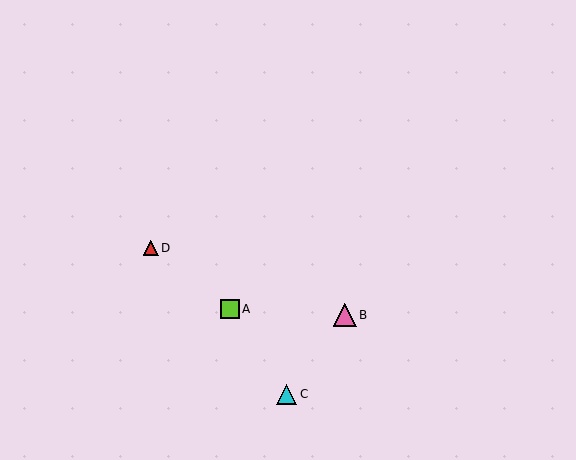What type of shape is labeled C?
Shape C is a cyan triangle.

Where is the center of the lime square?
The center of the lime square is at (230, 309).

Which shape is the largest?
The pink triangle (labeled B) is the largest.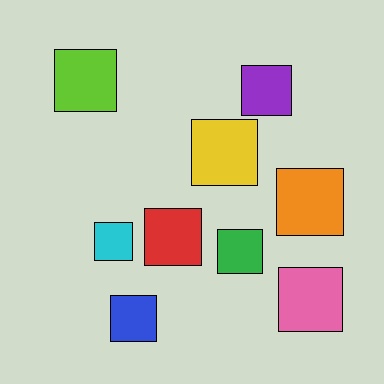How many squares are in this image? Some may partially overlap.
There are 9 squares.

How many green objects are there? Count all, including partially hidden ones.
There is 1 green object.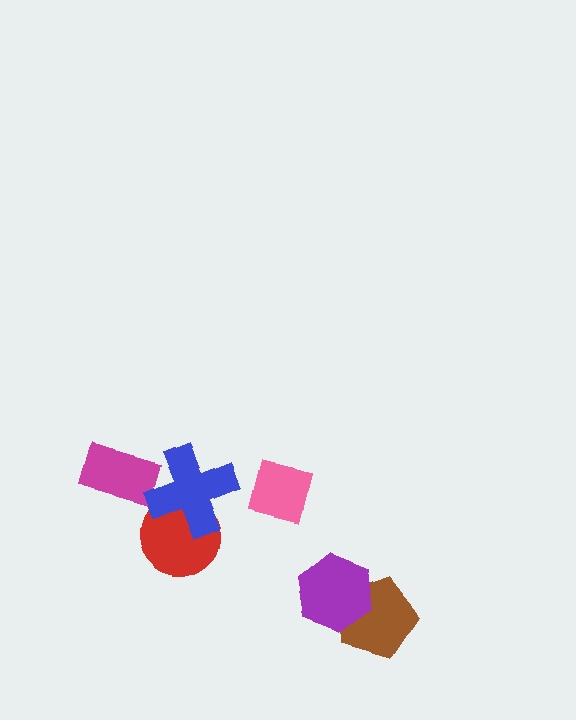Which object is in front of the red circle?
The blue cross is in front of the red circle.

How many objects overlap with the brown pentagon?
1 object overlaps with the brown pentagon.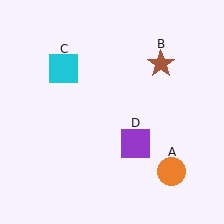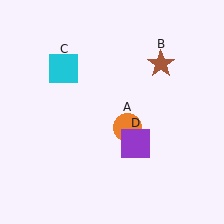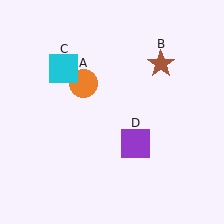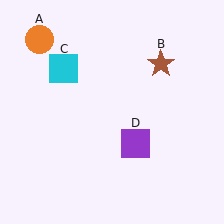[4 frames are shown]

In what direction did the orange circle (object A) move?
The orange circle (object A) moved up and to the left.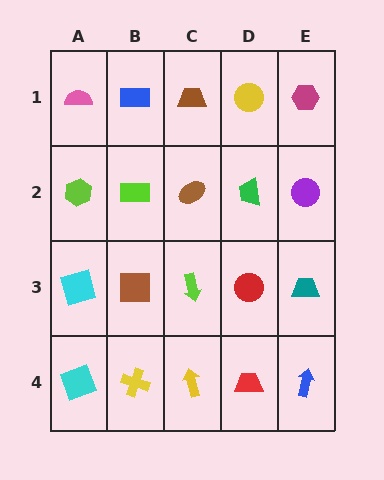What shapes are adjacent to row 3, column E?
A purple circle (row 2, column E), a blue arrow (row 4, column E), a red circle (row 3, column D).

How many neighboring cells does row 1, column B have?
3.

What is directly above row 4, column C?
A lime arrow.